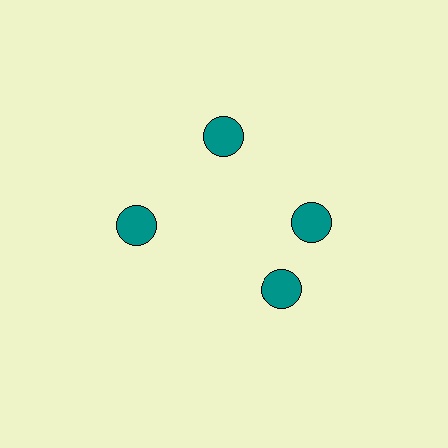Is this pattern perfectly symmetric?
No. The 4 teal circles are arranged in a ring, but one element near the 6 o'clock position is rotated out of alignment along the ring, breaking the 4-fold rotational symmetry.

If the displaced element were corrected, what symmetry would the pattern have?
It would have 4-fold rotational symmetry — the pattern would map onto itself every 90 degrees.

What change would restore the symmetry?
The symmetry would be restored by rotating it back into even spacing with its neighbors so that all 4 circles sit at equal angles and equal distance from the center.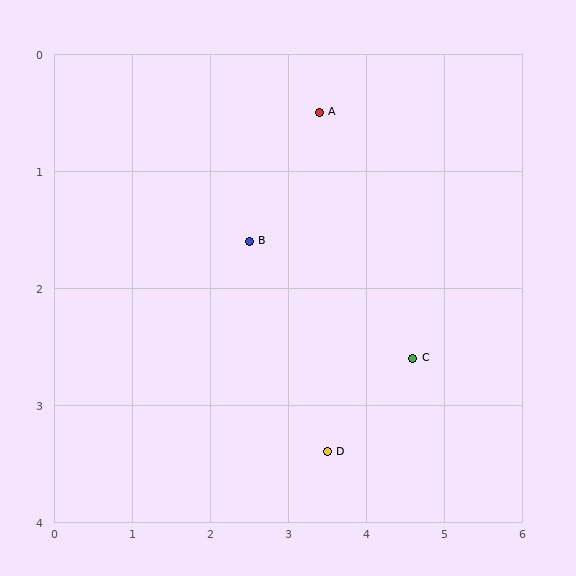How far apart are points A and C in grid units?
Points A and C are about 2.4 grid units apart.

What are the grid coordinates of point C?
Point C is at approximately (4.6, 2.6).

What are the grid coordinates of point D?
Point D is at approximately (3.5, 3.4).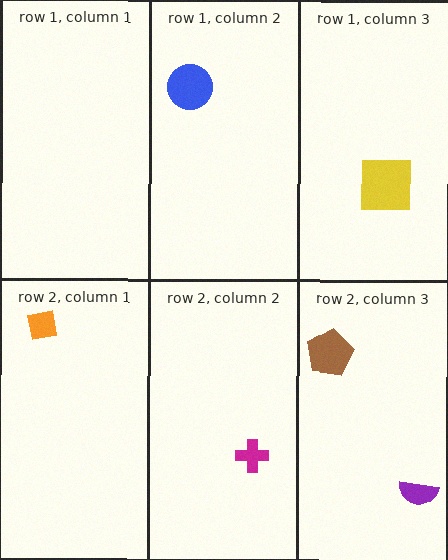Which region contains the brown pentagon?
The row 2, column 3 region.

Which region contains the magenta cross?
The row 2, column 2 region.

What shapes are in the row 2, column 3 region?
The purple semicircle, the brown pentagon.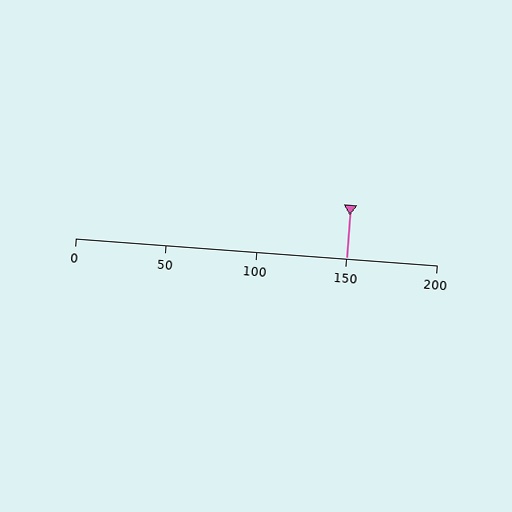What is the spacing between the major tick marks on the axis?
The major ticks are spaced 50 apart.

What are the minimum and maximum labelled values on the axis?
The axis runs from 0 to 200.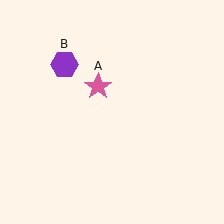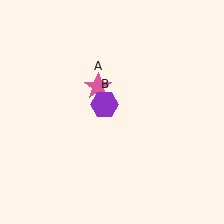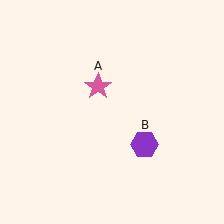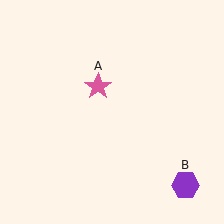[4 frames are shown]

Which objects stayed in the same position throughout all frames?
Pink star (object A) remained stationary.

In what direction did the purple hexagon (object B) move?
The purple hexagon (object B) moved down and to the right.